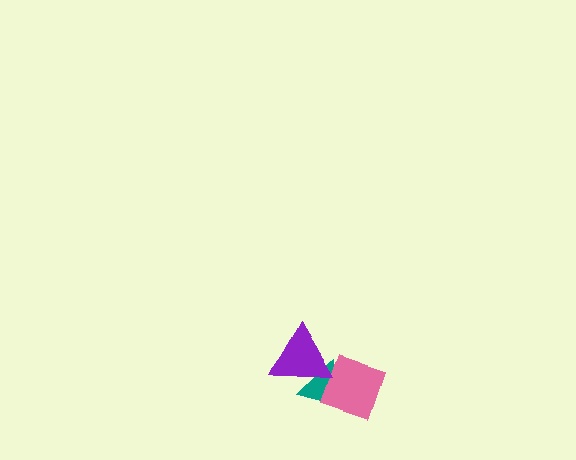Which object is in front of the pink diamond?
The purple triangle is in front of the pink diamond.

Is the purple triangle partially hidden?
No, no other shape covers it.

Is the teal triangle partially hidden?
Yes, it is partially covered by another shape.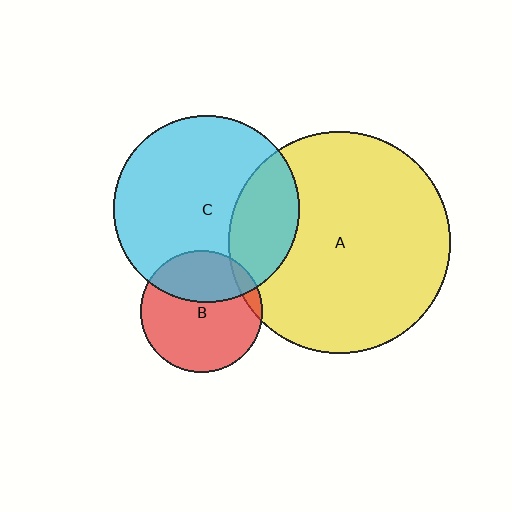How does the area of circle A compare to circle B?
Approximately 3.3 times.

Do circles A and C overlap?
Yes.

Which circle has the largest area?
Circle A (yellow).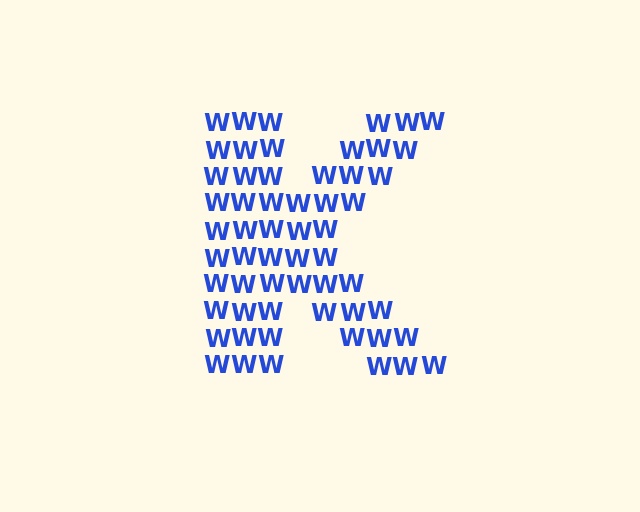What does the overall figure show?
The overall figure shows the letter K.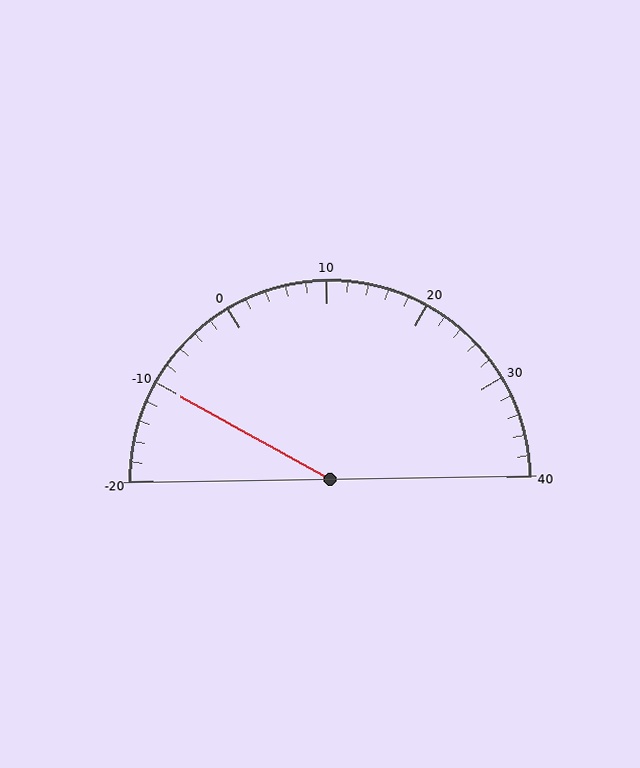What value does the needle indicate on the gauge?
The needle indicates approximately -10.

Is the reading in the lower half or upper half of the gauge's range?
The reading is in the lower half of the range (-20 to 40).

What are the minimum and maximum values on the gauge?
The gauge ranges from -20 to 40.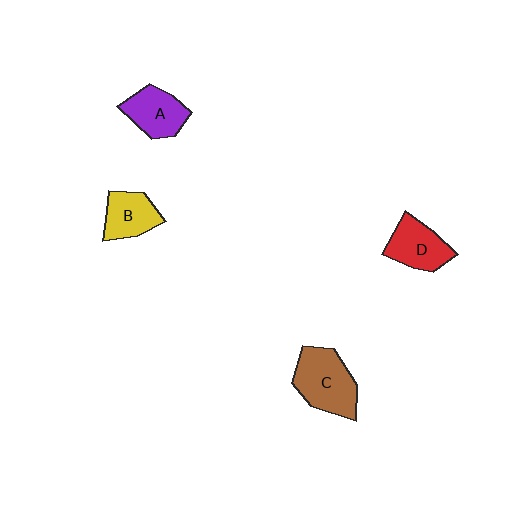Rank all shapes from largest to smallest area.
From largest to smallest: C (brown), D (red), A (purple), B (yellow).